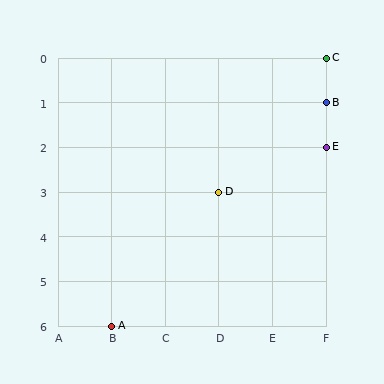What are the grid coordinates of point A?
Point A is at grid coordinates (B, 6).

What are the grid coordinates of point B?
Point B is at grid coordinates (F, 1).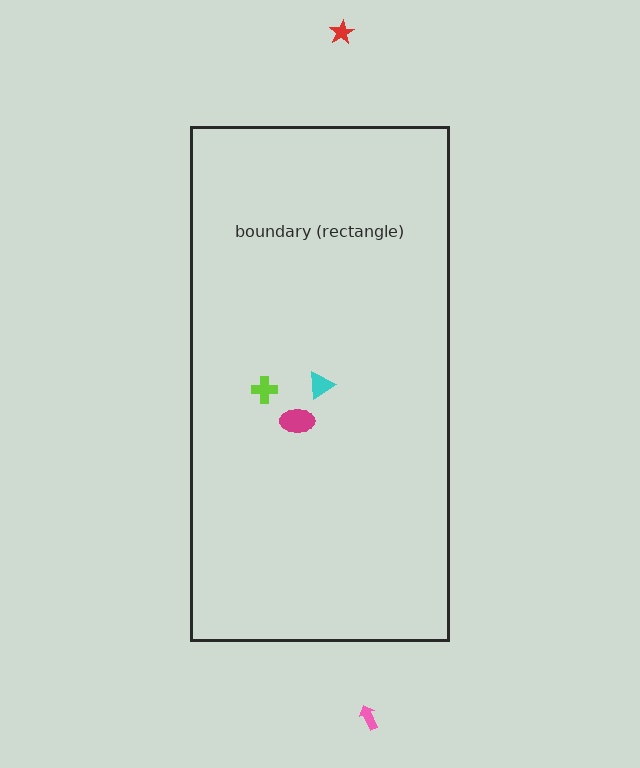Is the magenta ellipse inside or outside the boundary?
Inside.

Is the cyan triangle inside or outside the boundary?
Inside.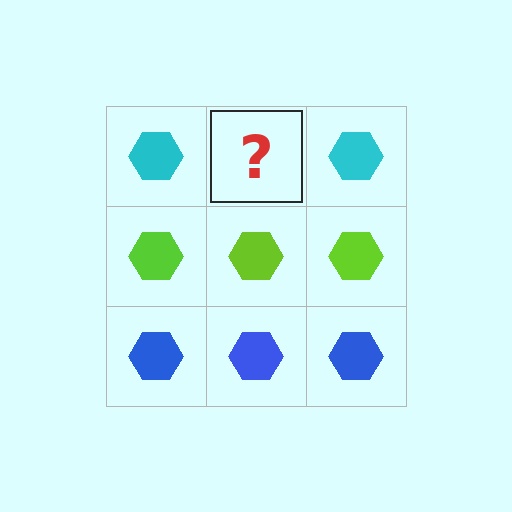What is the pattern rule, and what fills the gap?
The rule is that each row has a consistent color. The gap should be filled with a cyan hexagon.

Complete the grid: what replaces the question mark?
The question mark should be replaced with a cyan hexagon.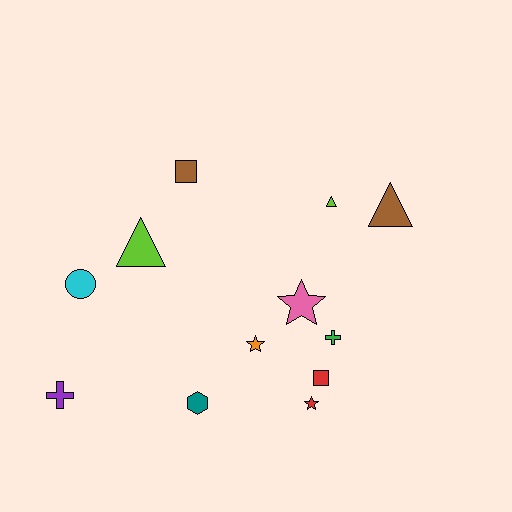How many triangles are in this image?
There are 3 triangles.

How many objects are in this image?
There are 12 objects.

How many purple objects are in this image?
There is 1 purple object.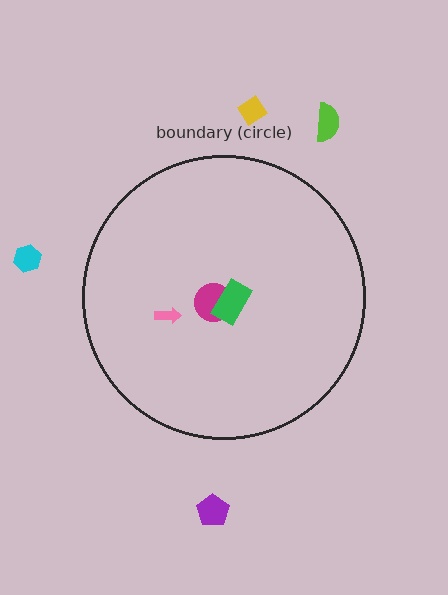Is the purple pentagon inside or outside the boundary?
Outside.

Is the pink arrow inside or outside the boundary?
Inside.